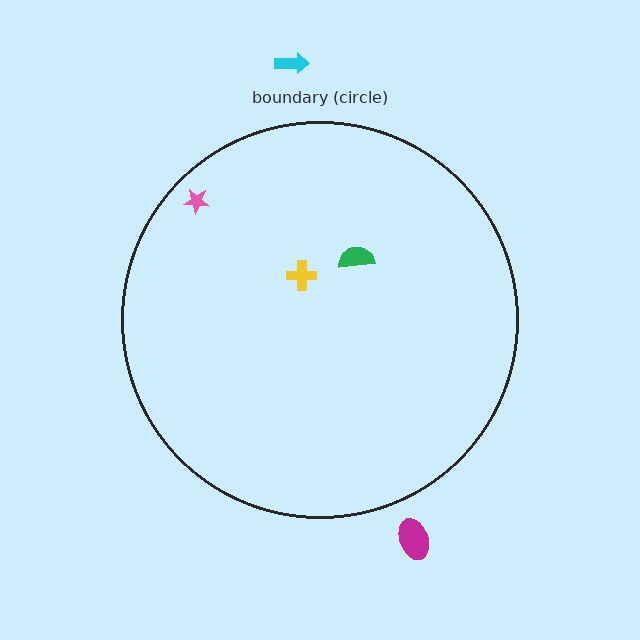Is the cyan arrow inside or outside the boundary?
Outside.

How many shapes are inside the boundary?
3 inside, 2 outside.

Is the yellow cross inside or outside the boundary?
Inside.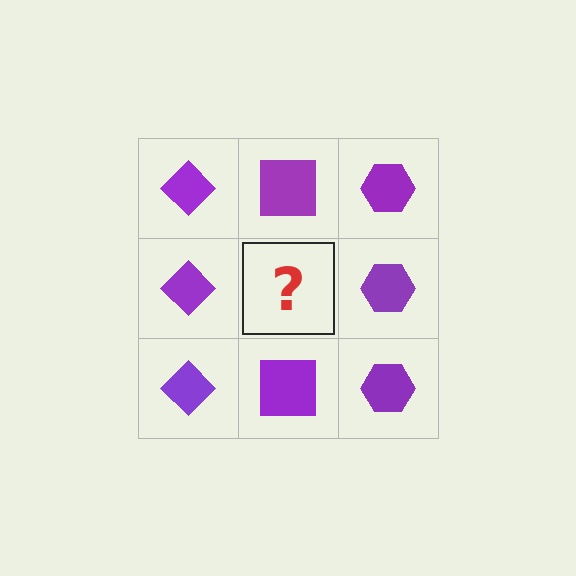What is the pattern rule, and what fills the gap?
The rule is that each column has a consistent shape. The gap should be filled with a purple square.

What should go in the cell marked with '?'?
The missing cell should contain a purple square.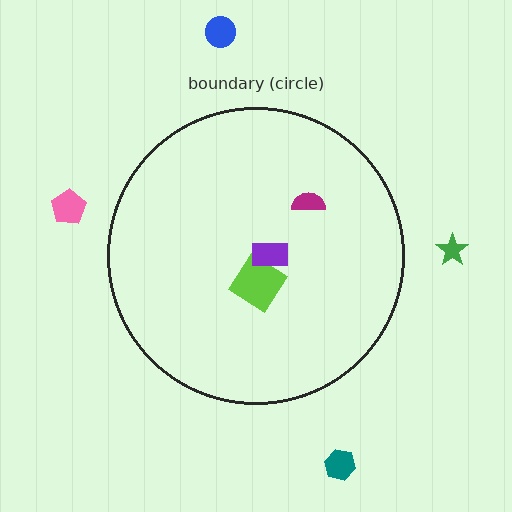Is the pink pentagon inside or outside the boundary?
Outside.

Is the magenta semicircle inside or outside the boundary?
Inside.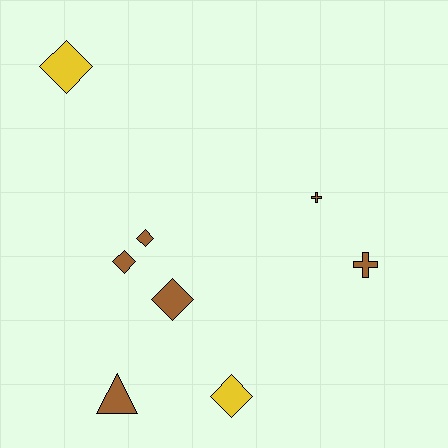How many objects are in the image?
There are 8 objects.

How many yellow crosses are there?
There are no yellow crosses.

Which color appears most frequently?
Brown, with 6 objects.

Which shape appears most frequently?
Diamond, with 5 objects.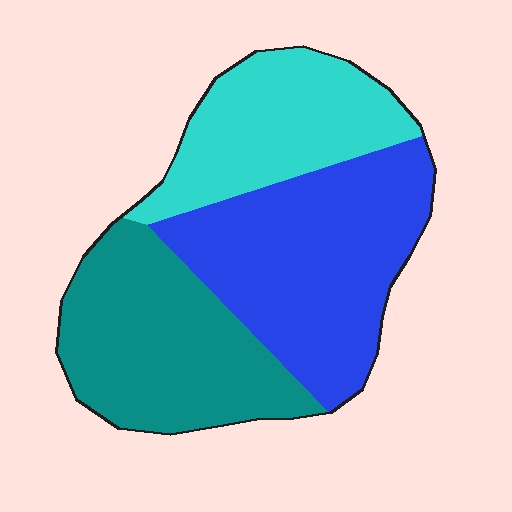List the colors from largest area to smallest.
From largest to smallest: blue, teal, cyan.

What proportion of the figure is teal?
Teal covers around 35% of the figure.